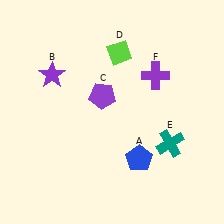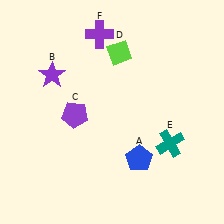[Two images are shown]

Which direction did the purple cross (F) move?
The purple cross (F) moved left.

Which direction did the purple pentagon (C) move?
The purple pentagon (C) moved left.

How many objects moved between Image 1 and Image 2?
2 objects moved between the two images.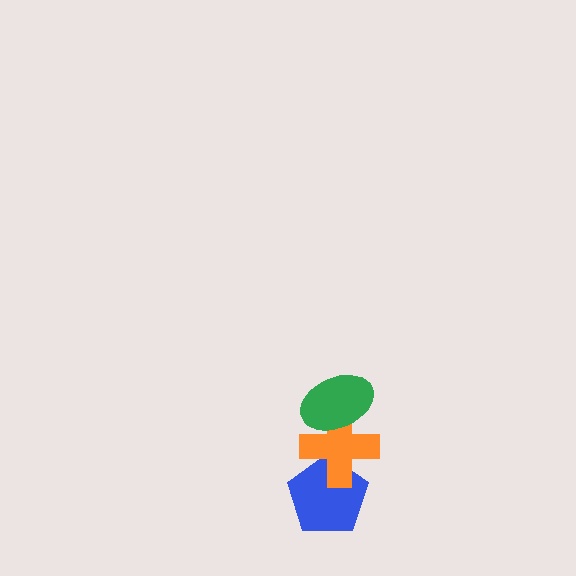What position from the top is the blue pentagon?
The blue pentagon is 3rd from the top.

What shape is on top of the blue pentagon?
The orange cross is on top of the blue pentagon.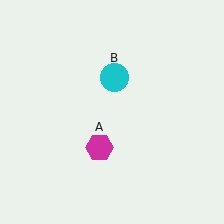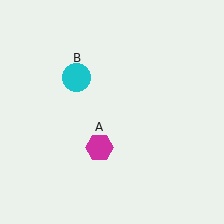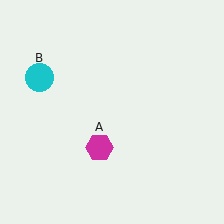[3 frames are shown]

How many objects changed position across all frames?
1 object changed position: cyan circle (object B).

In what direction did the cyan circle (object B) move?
The cyan circle (object B) moved left.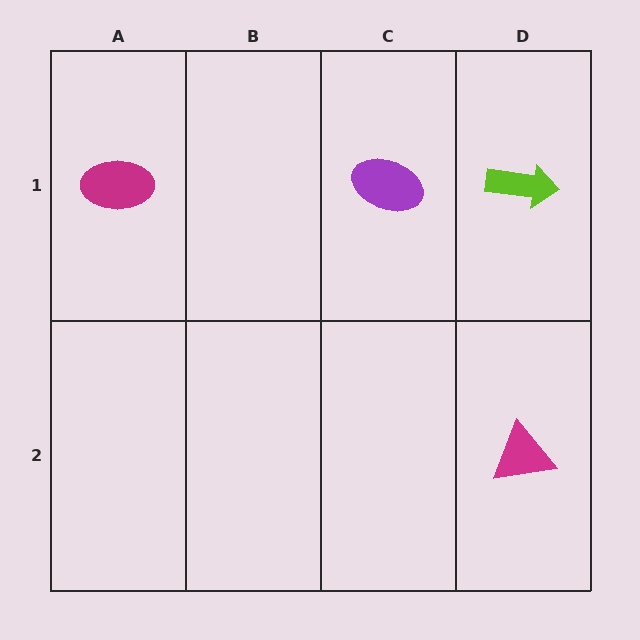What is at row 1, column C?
A purple ellipse.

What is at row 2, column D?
A magenta triangle.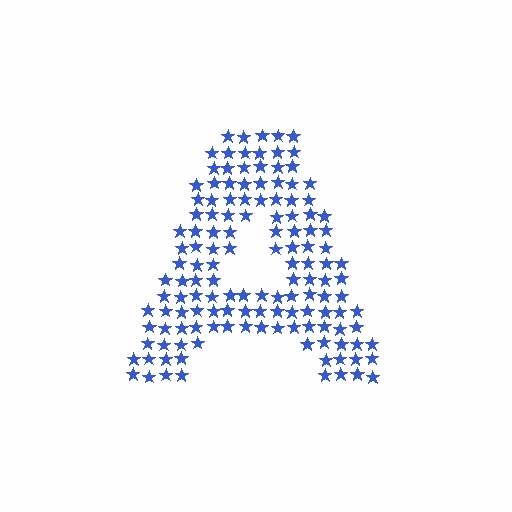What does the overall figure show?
The overall figure shows the letter A.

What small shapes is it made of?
It is made of small stars.